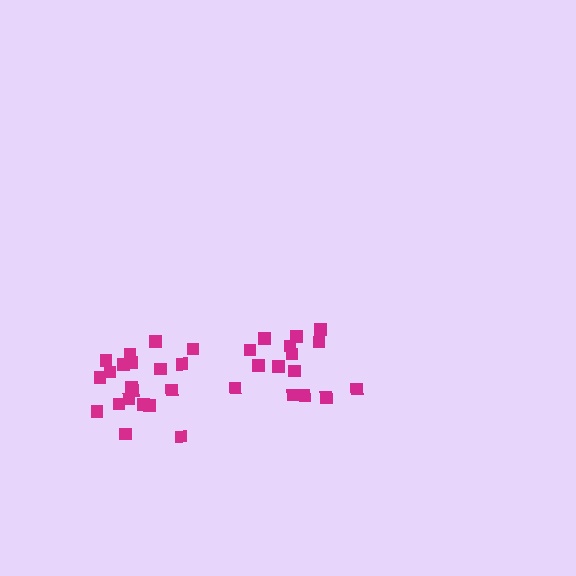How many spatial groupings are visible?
There are 2 spatial groupings.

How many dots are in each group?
Group 1: 20 dots, Group 2: 15 dots (35 total).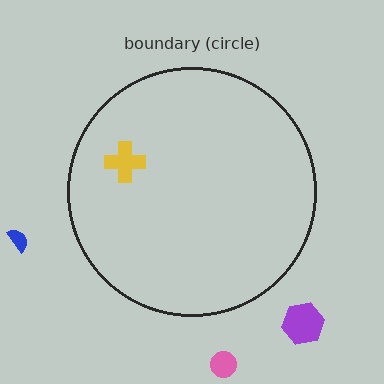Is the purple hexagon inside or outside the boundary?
Outside.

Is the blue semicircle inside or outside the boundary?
Outside.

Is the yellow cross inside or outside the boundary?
Inside.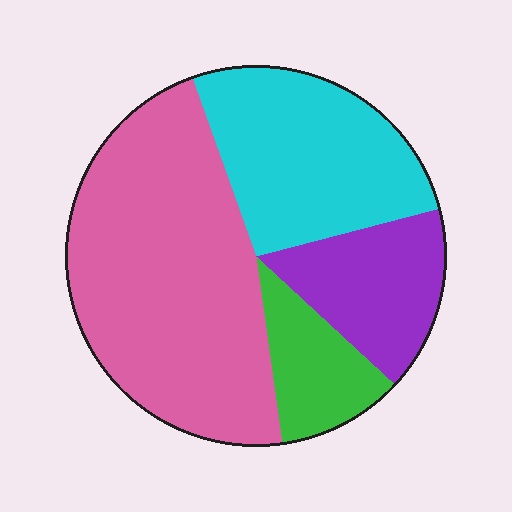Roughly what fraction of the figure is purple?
Purple covers 16% of the figure.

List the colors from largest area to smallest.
From largest to smallest: pink, cyan, purple, green.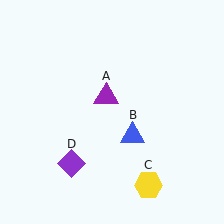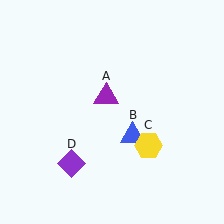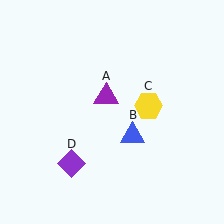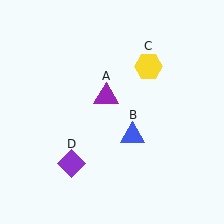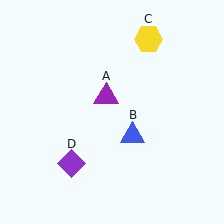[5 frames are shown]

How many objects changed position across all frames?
1 object changed position: yellow hexagon (object C).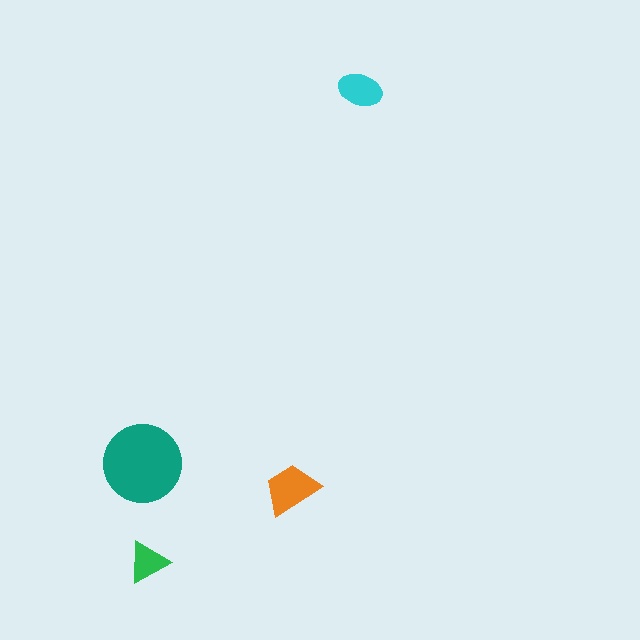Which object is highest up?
The cyan ellipse is topmost.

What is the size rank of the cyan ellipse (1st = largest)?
3rd.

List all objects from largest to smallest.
The teal circle, the orange trapezoid, the cyan ellipse, the green triangle.